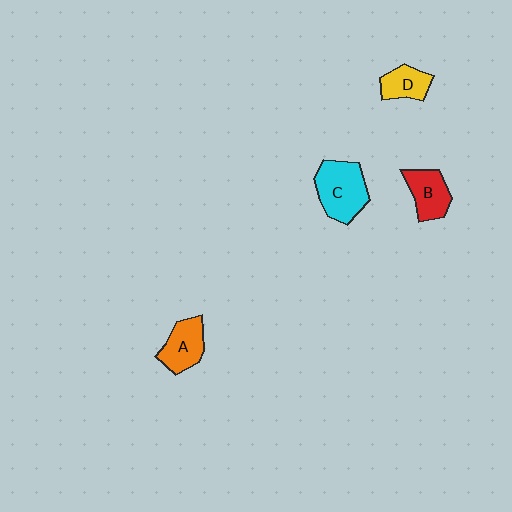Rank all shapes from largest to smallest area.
From largest to smallest: C (cyan), A (orange), B (red), D (yellow).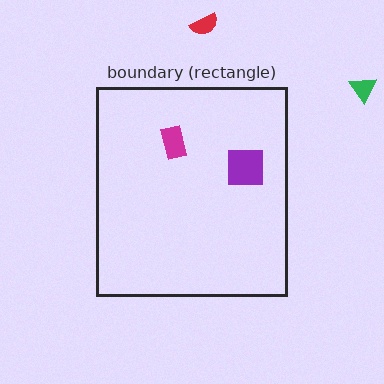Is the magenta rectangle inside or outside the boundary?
Inside.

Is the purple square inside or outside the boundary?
Inside.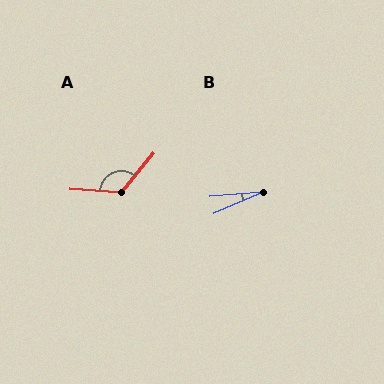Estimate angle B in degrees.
Approximately 19 degrees.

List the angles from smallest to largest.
B (19°), A (126°).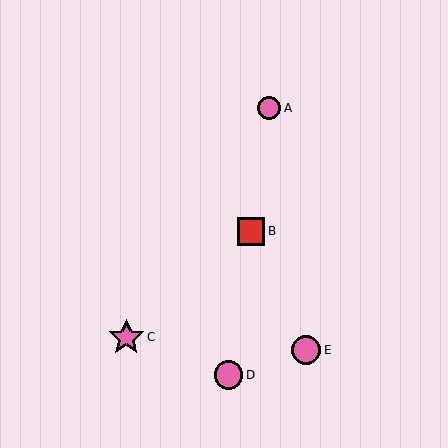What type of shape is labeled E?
Shape E is a pink circle.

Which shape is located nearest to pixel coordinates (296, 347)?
The pink circle (labeled E) at (306, 350) is nearest to that location.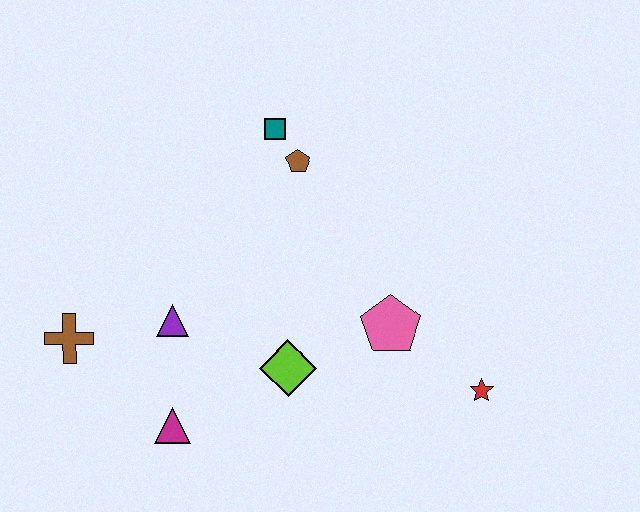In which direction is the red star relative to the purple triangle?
The red star is to the right of the purple triangle.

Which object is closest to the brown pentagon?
The teal square is closest to the brown pentagon.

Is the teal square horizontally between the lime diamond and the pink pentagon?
No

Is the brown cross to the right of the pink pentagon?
No